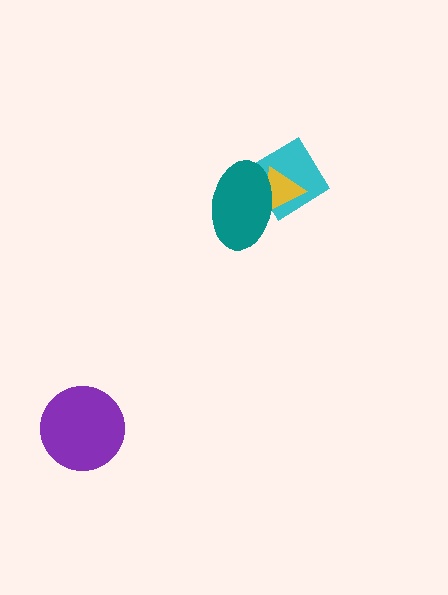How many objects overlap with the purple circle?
0 objects overlap with the purple circle.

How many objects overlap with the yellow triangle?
2 objects overlap with the yellow triangle.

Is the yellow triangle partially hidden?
Yes, it is partially covered by another shape.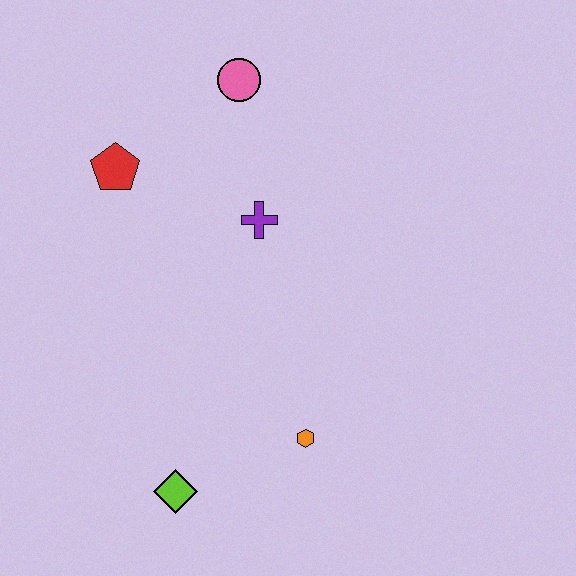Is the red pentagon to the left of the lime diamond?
Yes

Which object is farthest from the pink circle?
The lime diamond is farthest from the pink circle.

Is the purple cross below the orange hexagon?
No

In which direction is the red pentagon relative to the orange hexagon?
The red pentagon is above the orange hexagon.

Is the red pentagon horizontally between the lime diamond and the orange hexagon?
No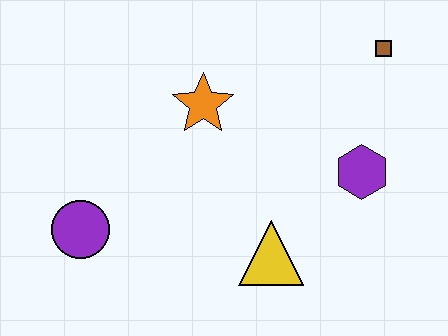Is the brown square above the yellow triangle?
Yes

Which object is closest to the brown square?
The purple hexagon is closest to the brown square.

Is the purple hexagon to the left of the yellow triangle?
No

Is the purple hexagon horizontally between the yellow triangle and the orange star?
No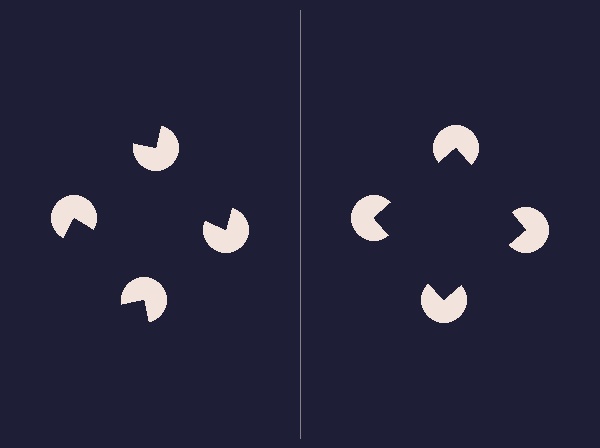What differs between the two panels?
The pac-man discs are positioned identically on both sides; only the wedge orientations differ. On the right they align to a square; on the left they are misaligned.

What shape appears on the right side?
An illusory square.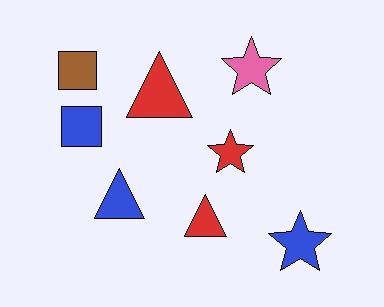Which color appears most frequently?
Blue, with 3 objects.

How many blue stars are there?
There is 1 blue star.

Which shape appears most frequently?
Triangle, with 3 objects.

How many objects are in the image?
There are 8 objects.